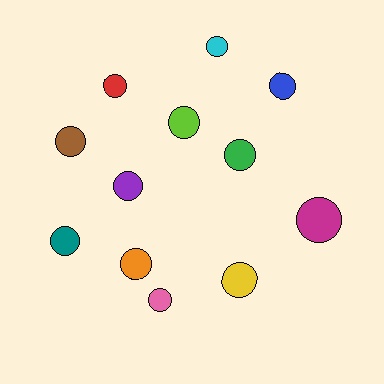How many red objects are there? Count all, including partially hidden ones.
There is 1 red object.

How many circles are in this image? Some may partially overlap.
There are 12 circles.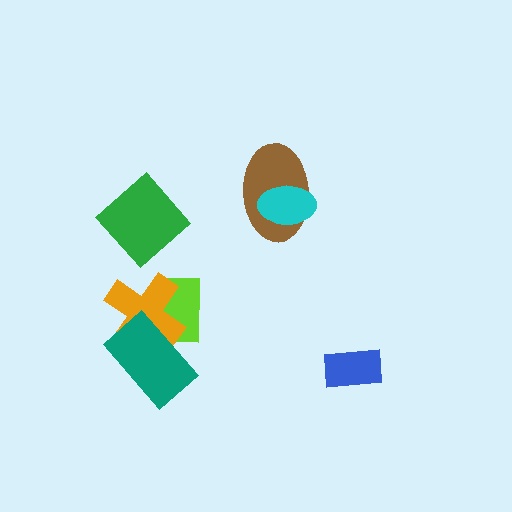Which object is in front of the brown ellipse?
The cyan ellipse is in front of the brown ellipse.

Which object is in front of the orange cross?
The teal rectangle is in front of the orange cross.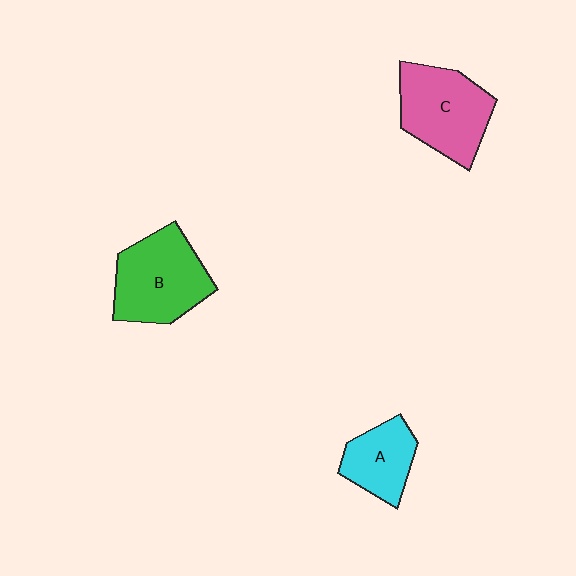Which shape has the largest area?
Shape B (green).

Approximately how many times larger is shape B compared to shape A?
Approximately 1.6 times.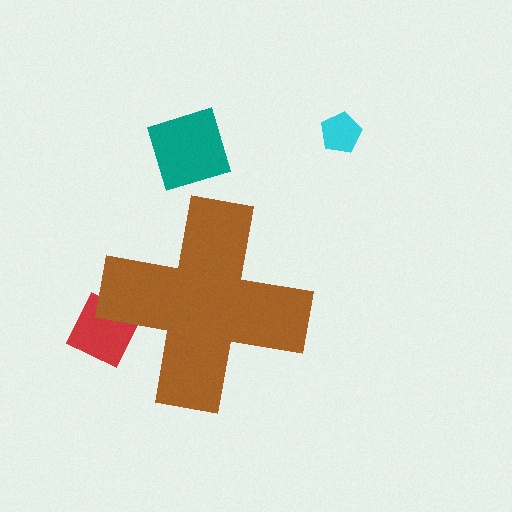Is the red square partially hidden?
Yes, the red square is partially hidden behind the brown cross.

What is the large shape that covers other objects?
A brown cross.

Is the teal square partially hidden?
No, the teal square is fully visible.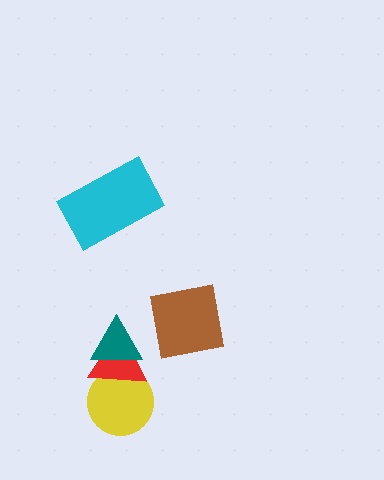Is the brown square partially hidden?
No, no other shape covers it.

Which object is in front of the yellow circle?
The red triangle is in front of the yellow circle.